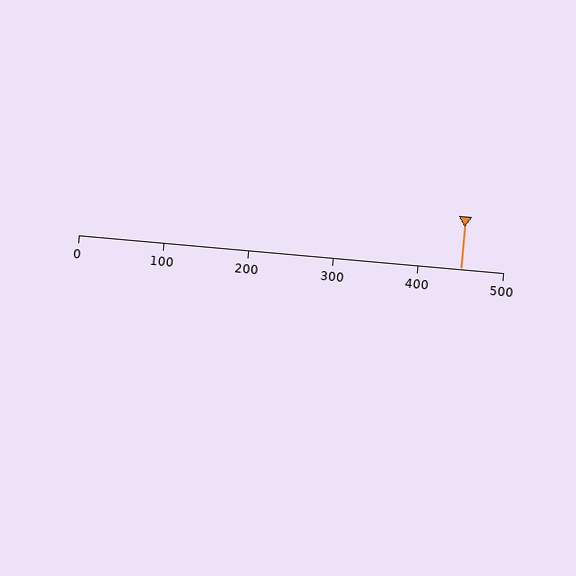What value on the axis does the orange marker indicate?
The marker indicates approximately 450.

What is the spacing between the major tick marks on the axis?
The major ticks are spaced 100 apart.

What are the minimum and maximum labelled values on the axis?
The axis runs from 0 to 500.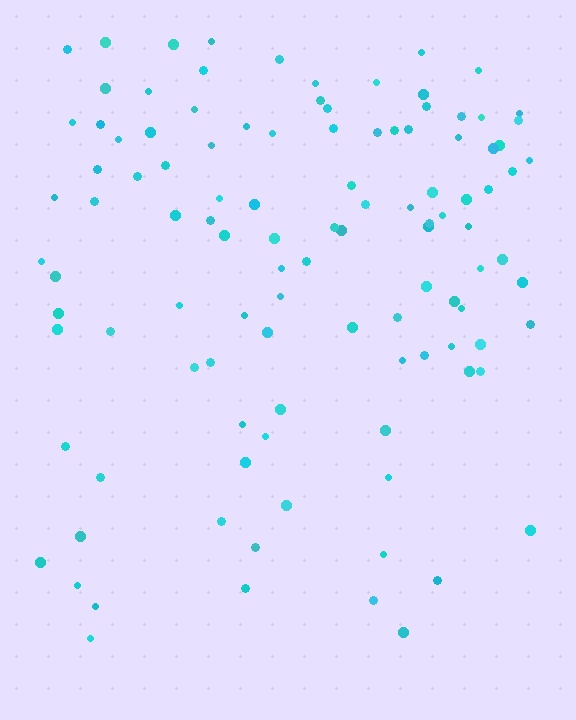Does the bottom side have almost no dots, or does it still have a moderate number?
Still a moderate number, just noticeably fewer than the top.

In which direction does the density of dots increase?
From bottom to top, with the top side densest.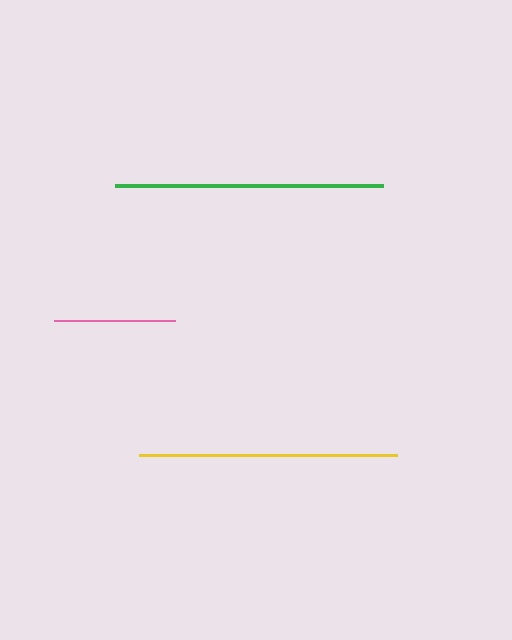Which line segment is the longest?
The green line is the longest at approximately 268 pixels.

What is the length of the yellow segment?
The yellow segment is approximately 259 pixels long.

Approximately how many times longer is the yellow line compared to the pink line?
The yellow line is approximately 2.1 times the length of the pink line.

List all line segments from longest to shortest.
From longest to shortest: green, yellow, pink.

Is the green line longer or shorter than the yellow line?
The green line is longer than the yellow line.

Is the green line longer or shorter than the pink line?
The green line is longer than the pink line.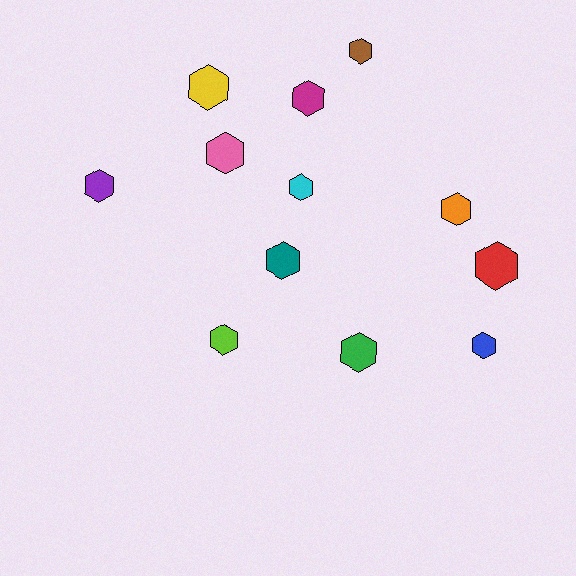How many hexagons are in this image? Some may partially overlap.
There are 12 hexagons.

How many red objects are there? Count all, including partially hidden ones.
There is 1 red object.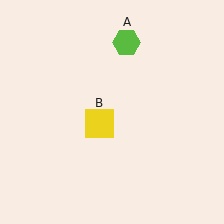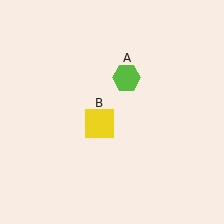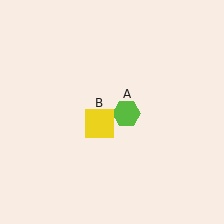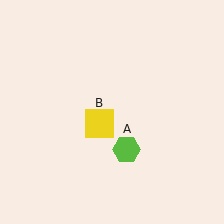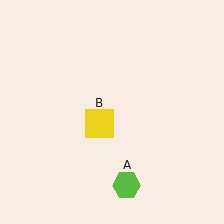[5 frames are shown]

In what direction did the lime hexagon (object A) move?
The lime hexagon (object A) moved down.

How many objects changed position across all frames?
1 object changed position: lime hexagon (object A).